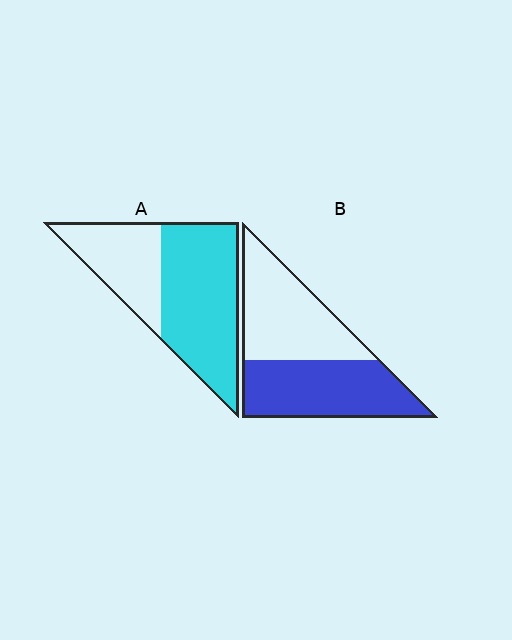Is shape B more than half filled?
Roughly half.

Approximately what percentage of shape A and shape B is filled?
A is approximately 65% and B is approximately 50%.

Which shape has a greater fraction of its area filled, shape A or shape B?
Shape A.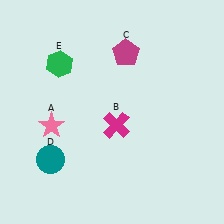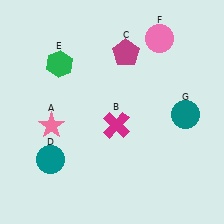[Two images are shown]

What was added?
A pink circle (F), a teal circle (G) were added in Image 2.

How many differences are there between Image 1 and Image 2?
There are 2 differences between the two images.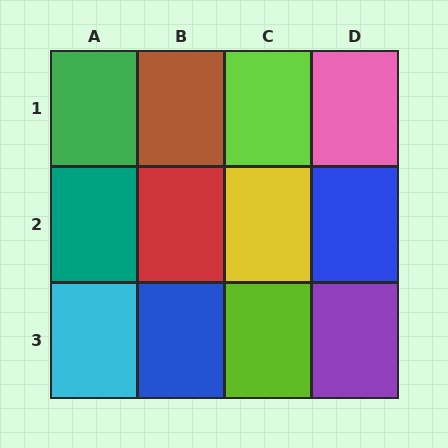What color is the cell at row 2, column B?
Red.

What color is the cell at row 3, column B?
Blue.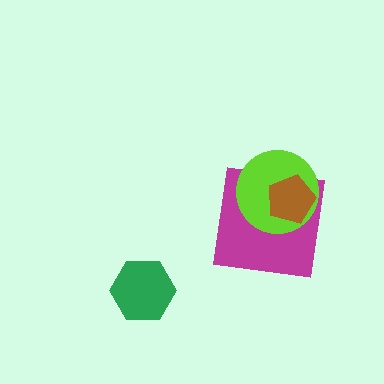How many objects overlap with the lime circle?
2 objects overlap with the lime circle.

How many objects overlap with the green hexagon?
0 objects overlap with the green hexagon.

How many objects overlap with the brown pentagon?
2 objects overlap with the brown pentagon.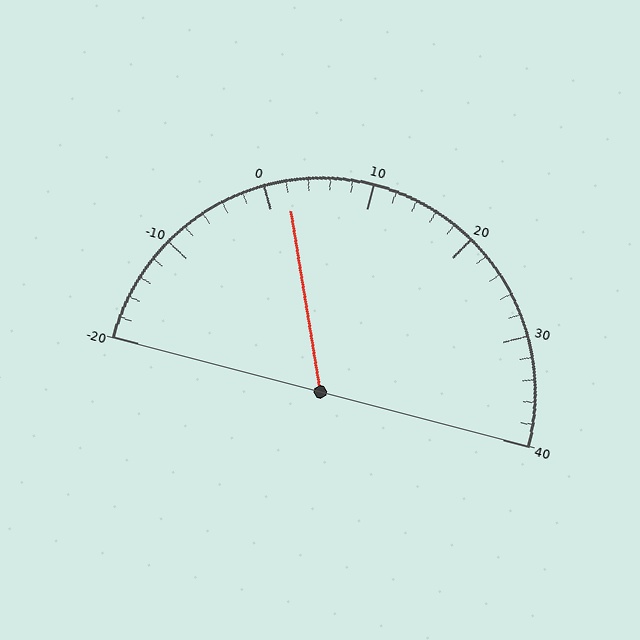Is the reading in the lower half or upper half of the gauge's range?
The reading is in the lower half of the range (-20 to 40).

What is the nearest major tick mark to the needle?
The nearest major tick mark is 0.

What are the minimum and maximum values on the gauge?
The gauge ranges from -20 to 40.